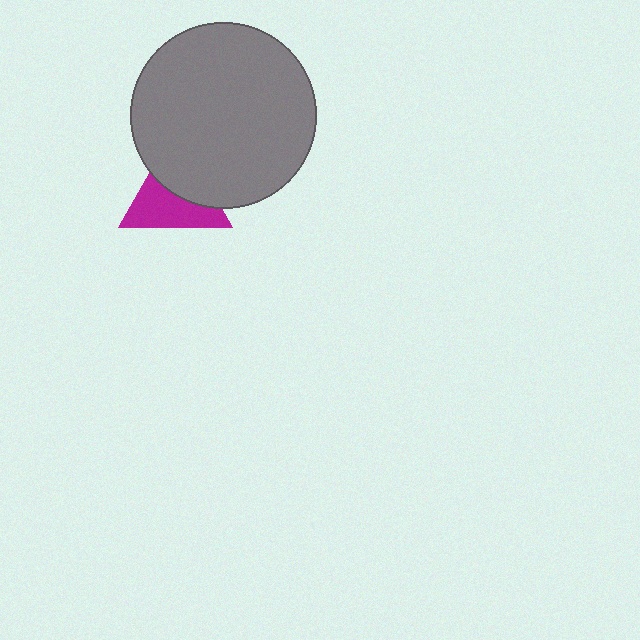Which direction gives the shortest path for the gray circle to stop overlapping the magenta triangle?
Moving up gives the shortest separation.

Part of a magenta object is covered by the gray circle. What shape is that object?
It is a triangle.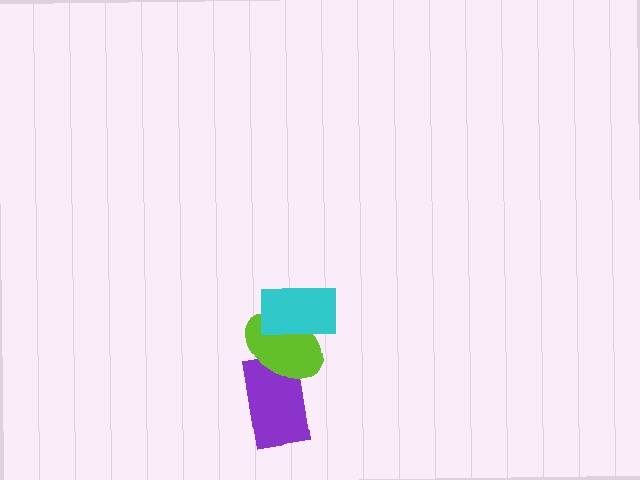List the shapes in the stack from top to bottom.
From top to bottom: the cyan rectangle, the lime ellipse, the purple rectangle.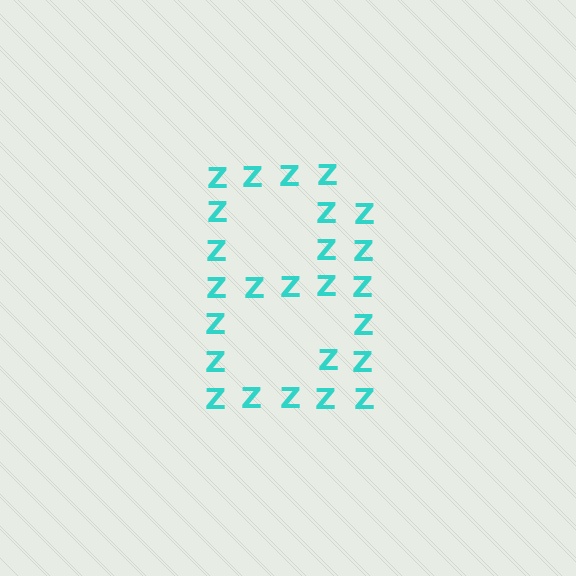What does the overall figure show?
The overall figure shows the letter B.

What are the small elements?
The small elements are letter Z's.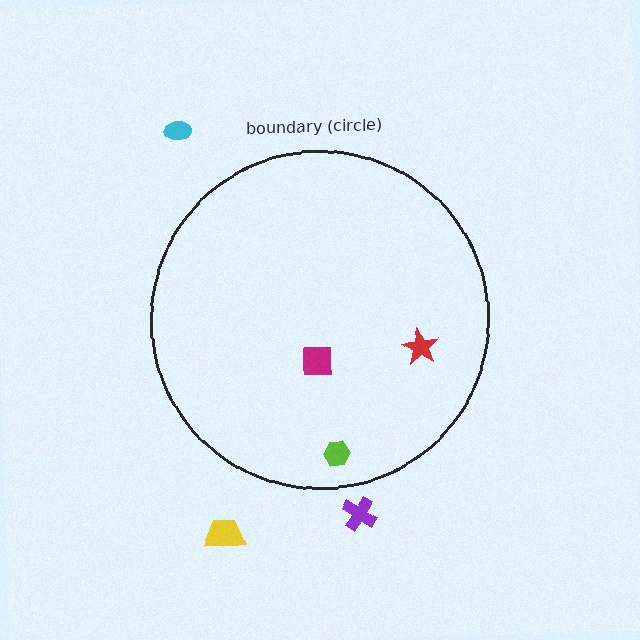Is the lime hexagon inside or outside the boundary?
Inside.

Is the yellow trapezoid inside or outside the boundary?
Outside.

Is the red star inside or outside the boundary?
Inside.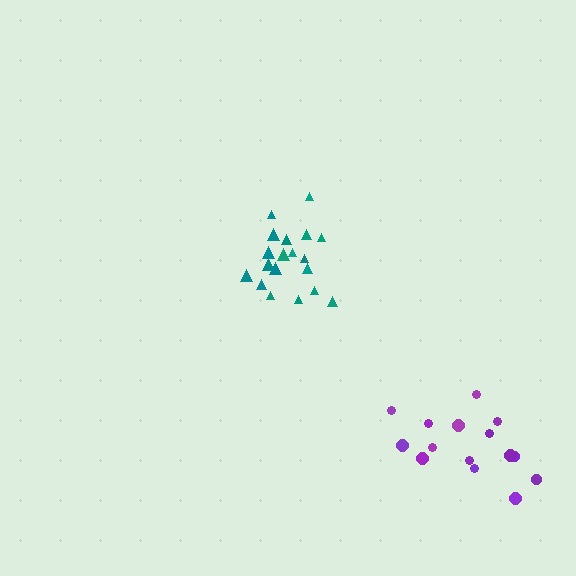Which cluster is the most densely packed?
Teal.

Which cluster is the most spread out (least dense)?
Purple.